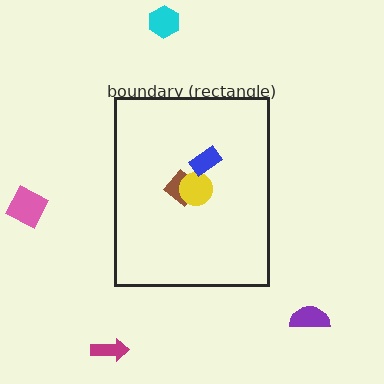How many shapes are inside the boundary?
3 inside, 4 outside.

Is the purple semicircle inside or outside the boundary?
Outside.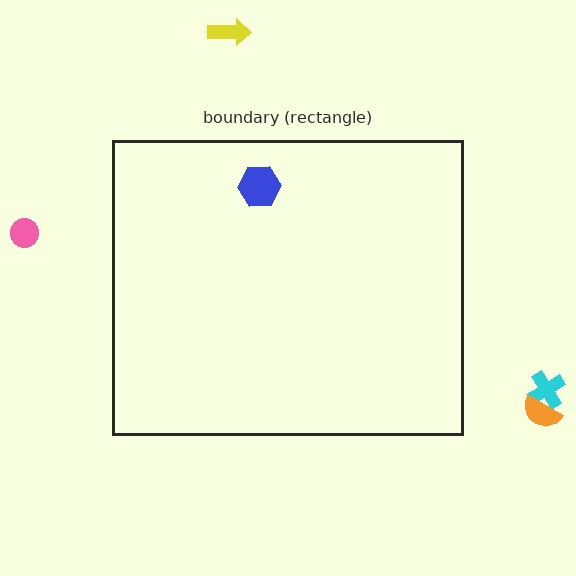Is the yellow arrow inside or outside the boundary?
Outside.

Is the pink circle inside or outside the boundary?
Outside.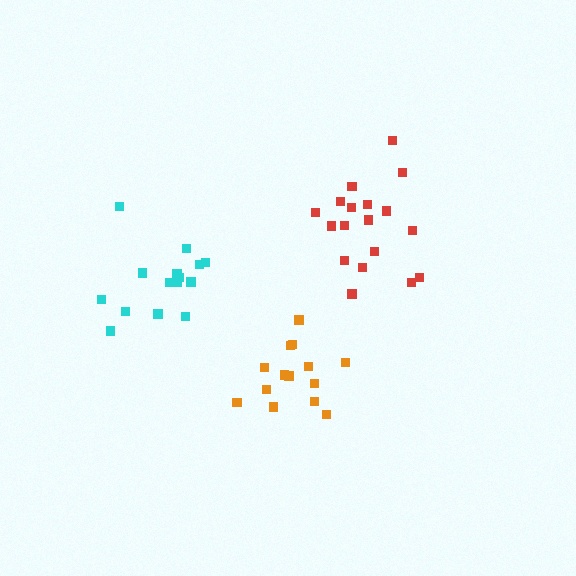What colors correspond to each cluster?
The clusters are colored: red, orange, cyan.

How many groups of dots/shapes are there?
There are 3 groups.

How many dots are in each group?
Group 1: 18 dots, Group 2: 14 dots, Group 3: 15 dots (47 total).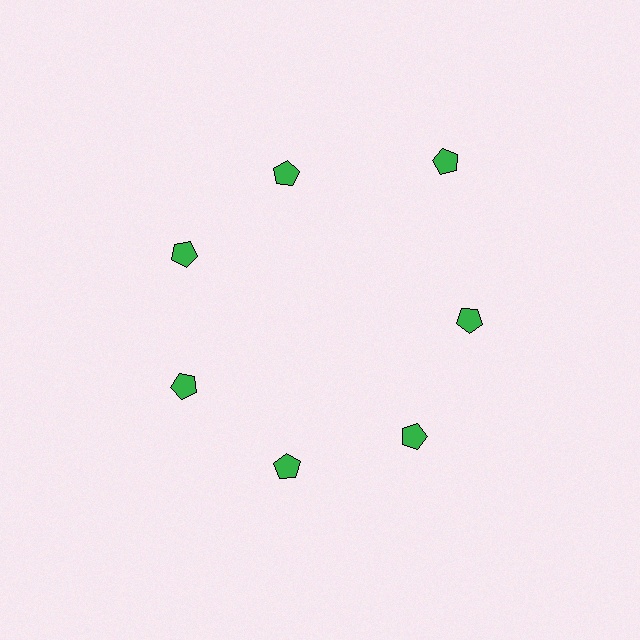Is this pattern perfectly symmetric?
No. The 7 green pentagons are arranged in a ring, but one element near the 1 o'clock position is pushed outward from the center, breaking the 7-fold rotational symmetry.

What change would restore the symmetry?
The symmetry would be restored by moving it inward, back onto the ring so that all 7 pentagons sit at equal angles and equal distance from the center.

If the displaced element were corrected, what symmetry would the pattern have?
It would have 7-fold rotational symmetry — the pattern would map onto itself every 51 degrees.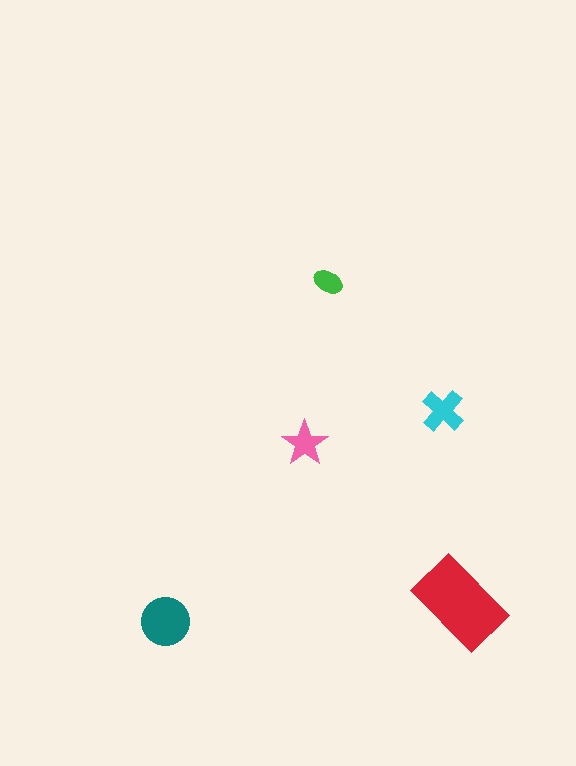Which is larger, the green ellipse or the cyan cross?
The cyan cross.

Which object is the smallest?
The green ellipse.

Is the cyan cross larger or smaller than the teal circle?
Smaller.